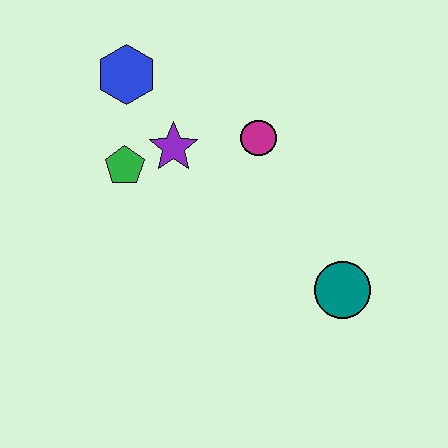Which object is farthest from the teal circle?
The blue hexagon is farthest from the teal circle.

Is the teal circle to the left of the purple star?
No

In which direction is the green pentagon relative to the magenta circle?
The green pentagon is to the left of the magenta circle.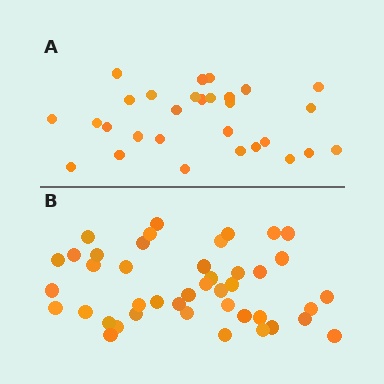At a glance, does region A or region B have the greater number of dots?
Region B (the bottom region) has more dots.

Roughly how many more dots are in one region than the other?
Region B has approximately 15 more dots than region A.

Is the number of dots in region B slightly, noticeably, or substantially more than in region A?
Region B has substantially more. The ratio is roughly 1.5 to 1.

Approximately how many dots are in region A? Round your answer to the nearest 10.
About 30 dots. (The exact count is 29, which rounds to 30.)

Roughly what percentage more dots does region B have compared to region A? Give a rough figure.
About 50% more.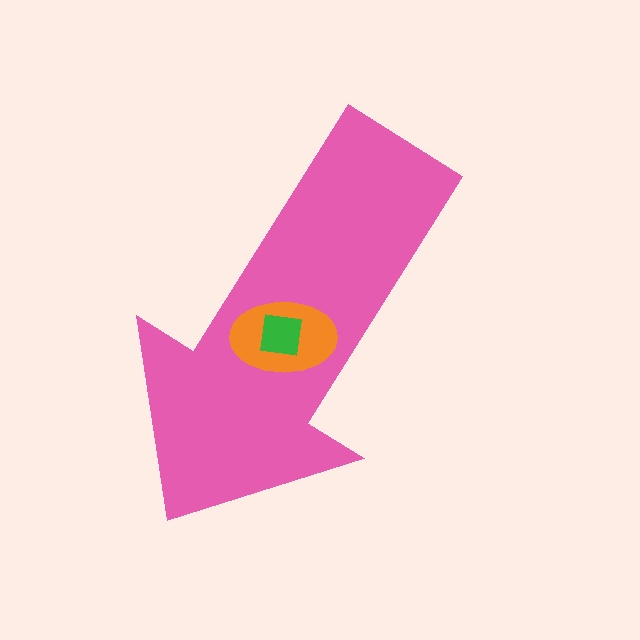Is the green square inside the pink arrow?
Yes.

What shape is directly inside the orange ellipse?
The green square.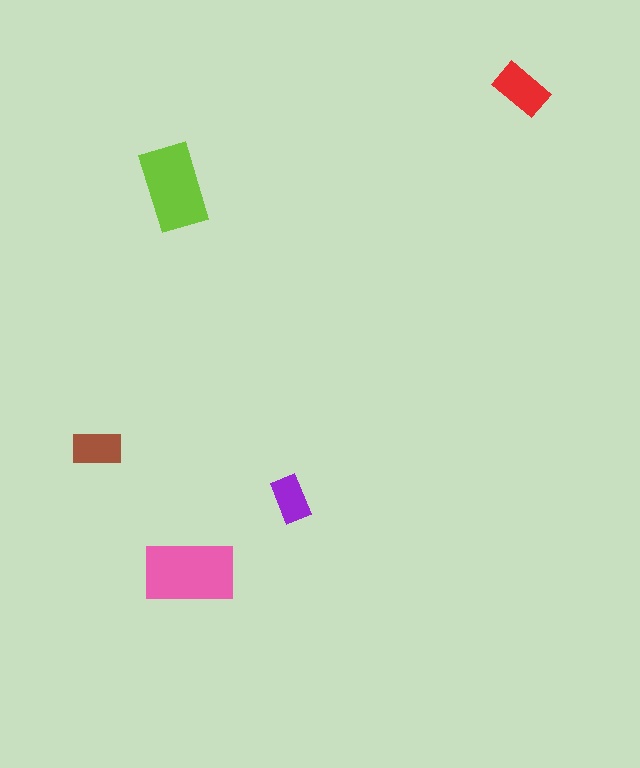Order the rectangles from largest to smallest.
the pink one, the lime one, the red one, the brown one, the purple one.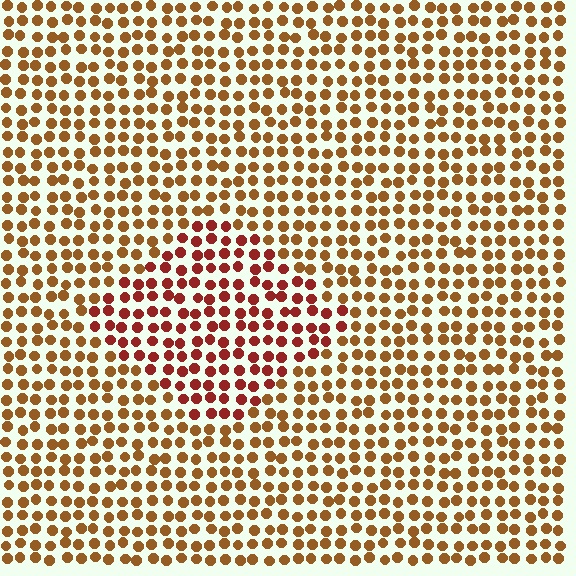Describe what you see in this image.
The image is filled with small brown elements in a uniform arrangement. A diamond-shaped region is visible where the elements are tinted to a slightly different hue, forming a subtle color boundary.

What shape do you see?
I see a diamond.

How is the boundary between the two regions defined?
The boundary is defined purely by a slight shift in hue (about 30 degrees). Spacing, size, and orientation are identical on both sides.